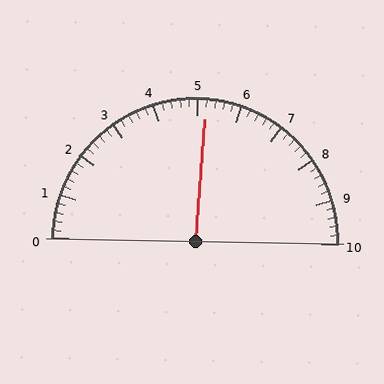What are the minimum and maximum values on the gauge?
The gauge ranges from 0 to 10.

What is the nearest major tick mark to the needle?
The nearest major tick mark is 5.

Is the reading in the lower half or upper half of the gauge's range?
The reading is in the upper half of the range (0 to 10).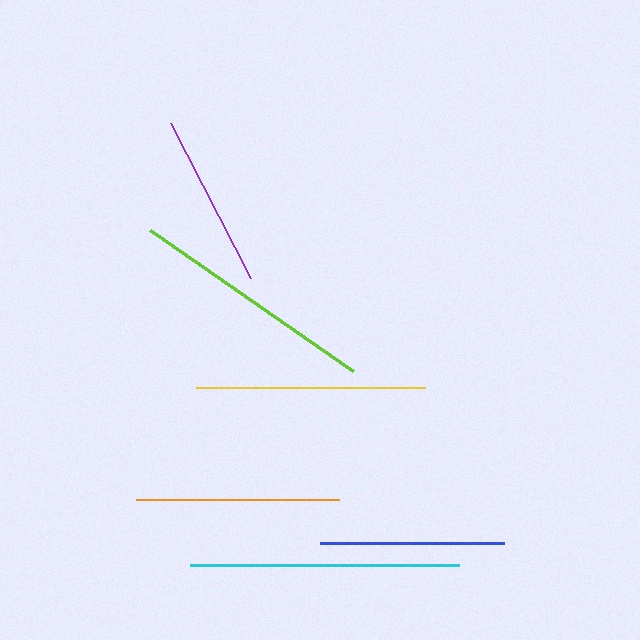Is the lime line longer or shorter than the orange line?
The lime line is longer than the orange line.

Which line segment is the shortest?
The purple line is the shortest at approximately 174 pixels.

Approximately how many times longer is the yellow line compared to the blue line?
The yellow line is approximately 1.2 times the length of the blue line.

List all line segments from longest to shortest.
From longest to shortest: cyan, lime, yellow, orange, blue, purple.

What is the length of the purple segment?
The purple segment is approximately 174 pixels long.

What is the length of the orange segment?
The orange segment is approximately 203 pixels long.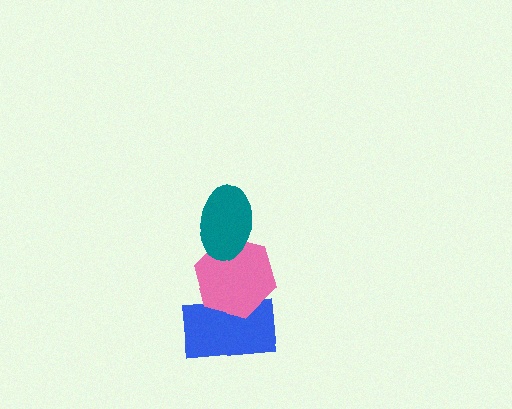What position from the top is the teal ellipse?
The teal ellipse is 1st from the top.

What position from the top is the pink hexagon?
The pink hexagon is 2nd from the top.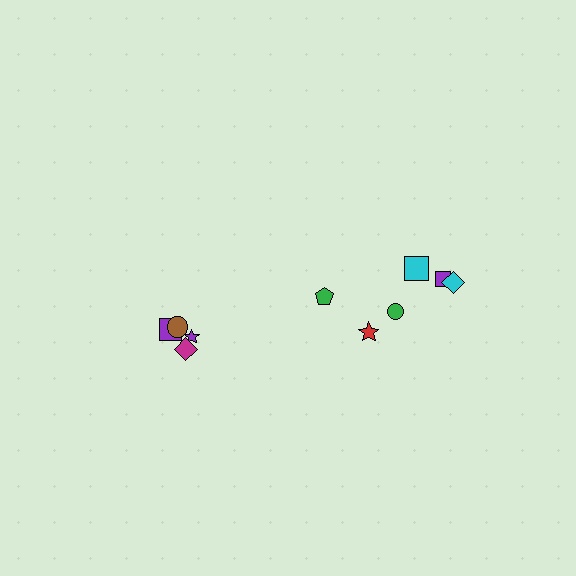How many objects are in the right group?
There are 6 objects.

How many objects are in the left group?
There are 4 objects.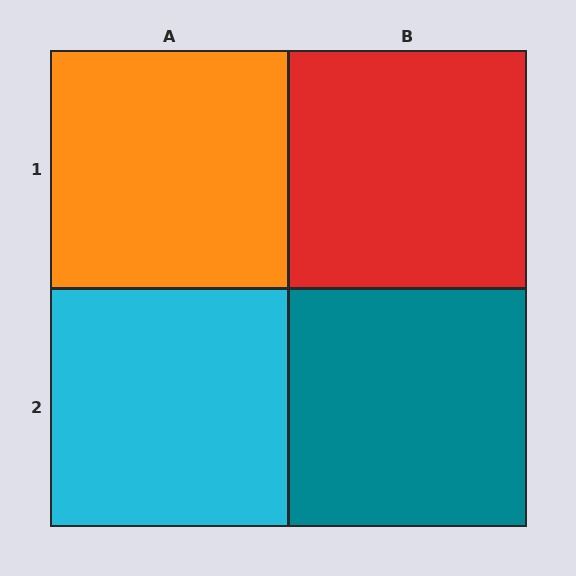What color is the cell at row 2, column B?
Teal.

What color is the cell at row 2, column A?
Cyan.